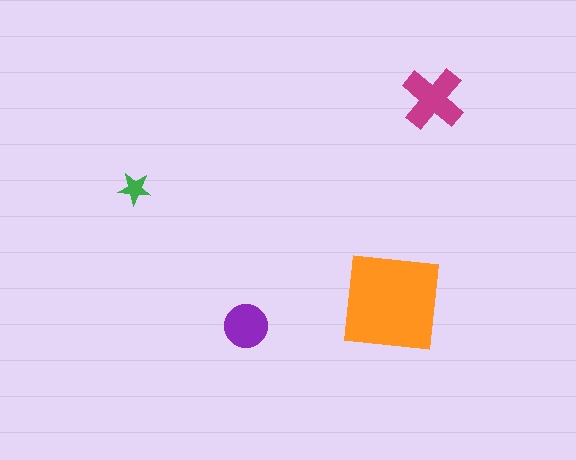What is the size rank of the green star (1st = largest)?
4th.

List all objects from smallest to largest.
The green star, the purple circle, the magenta cross, the orange square.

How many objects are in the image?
There are 4 objects in the image.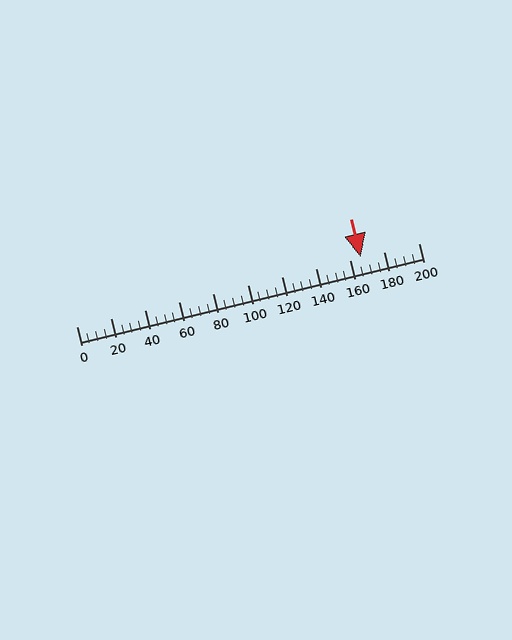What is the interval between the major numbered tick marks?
The major tick marks are spaced 20 units apart.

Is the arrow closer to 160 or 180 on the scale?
The arrow is closer to 160.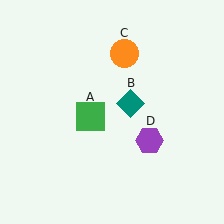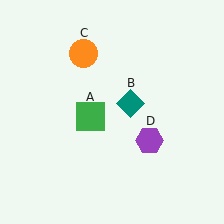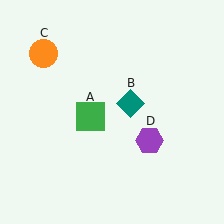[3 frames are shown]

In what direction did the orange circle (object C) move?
The orange circle (object C) moved left.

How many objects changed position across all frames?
1 object changed position: orange circle (object C).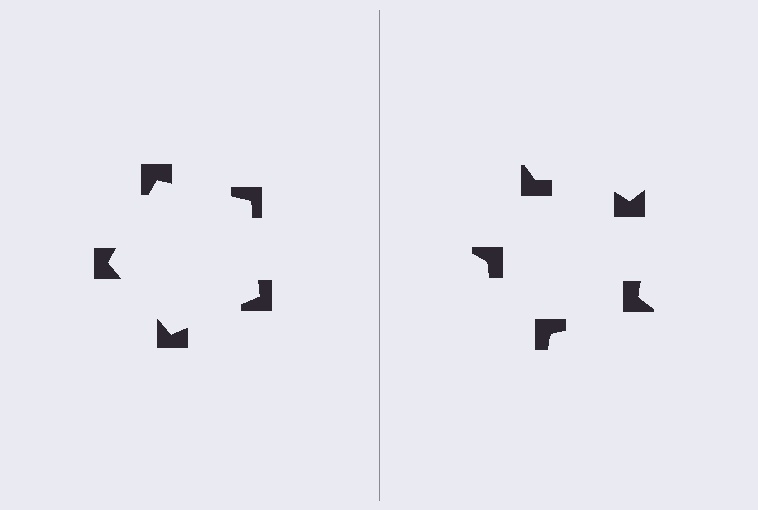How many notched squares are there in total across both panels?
10 — 5 on each side.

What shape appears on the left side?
An illusory pentagon.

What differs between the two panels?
The notched squares are positioned identically on both sides; only the wedge orientations differ. On the left they align to a pentagon; on the right they are misaligned.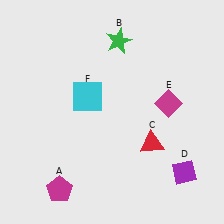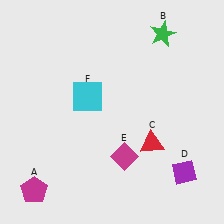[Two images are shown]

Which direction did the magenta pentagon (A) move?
The magenta pentagon (A) moved left.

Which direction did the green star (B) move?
The green star (B) moved right.